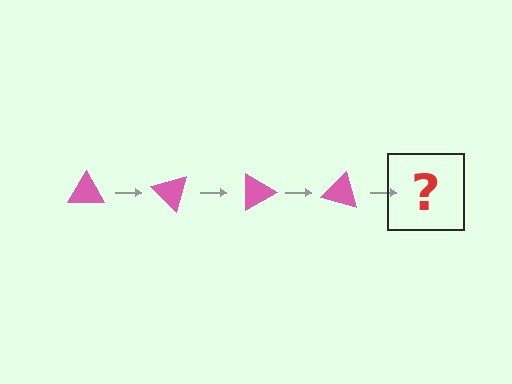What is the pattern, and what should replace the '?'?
The pattern is that the triangle rotates 45 degrees each step. The '?' should be a pink triangle rotated 180 degrees.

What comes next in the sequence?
The next element should be a pink triangle rotated 180 degrees.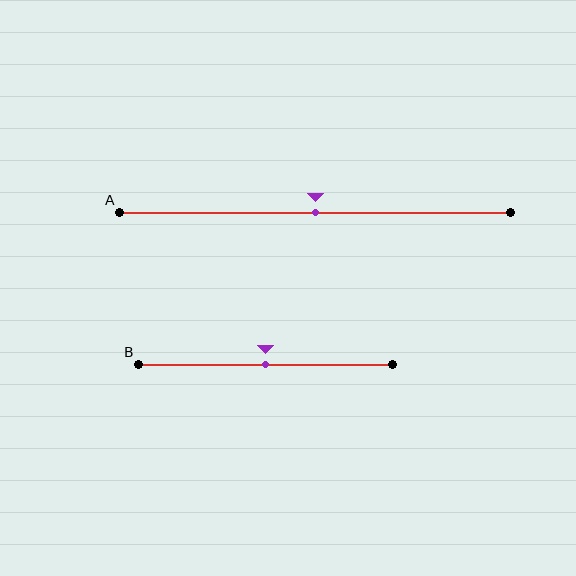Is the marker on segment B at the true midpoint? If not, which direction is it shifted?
Yes, the marker on segment B is at the true midpoint.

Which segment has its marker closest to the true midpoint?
Segment A has its marker closest to the true midpoint.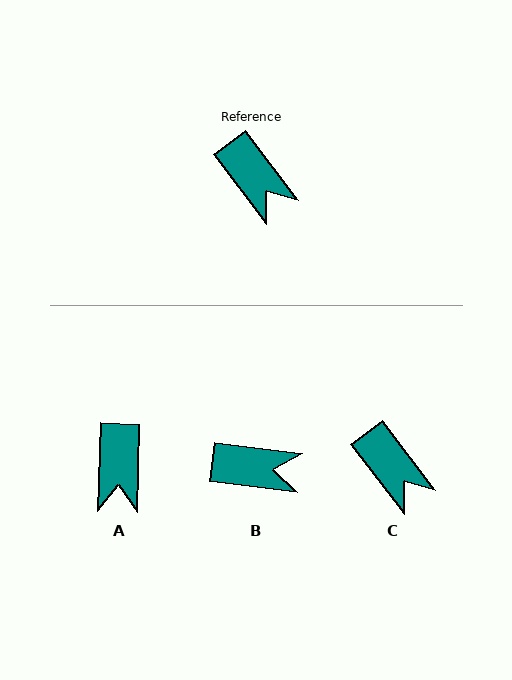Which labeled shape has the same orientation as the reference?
C.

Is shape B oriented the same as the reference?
No, it is off by about 45 degrees.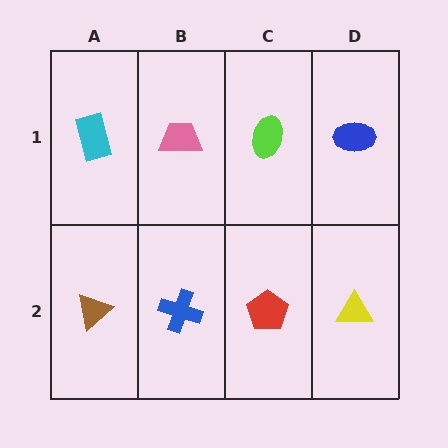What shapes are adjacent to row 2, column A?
A cyan rectangle (row 1, column A), a blue cross (row 2, column B).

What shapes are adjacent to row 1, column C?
A red pentagon (row 2, column C), a pink trapezoid (row 1, column B), a blue ellipse (row 1, column D).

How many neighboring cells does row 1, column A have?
2.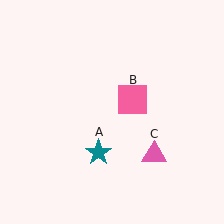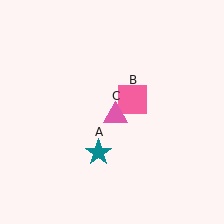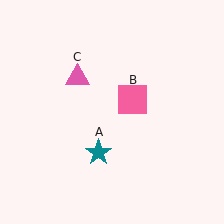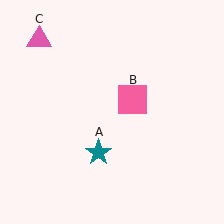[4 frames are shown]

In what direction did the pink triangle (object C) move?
The pink triangle (object C) moved up and to the left.